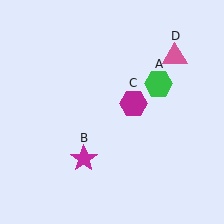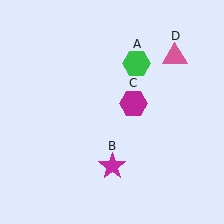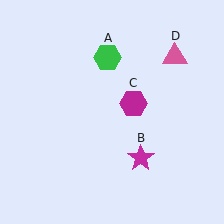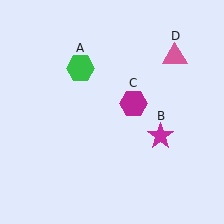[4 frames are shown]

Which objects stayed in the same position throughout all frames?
Magenta hexagon (object C) and pink triangle (object D) remained stationary.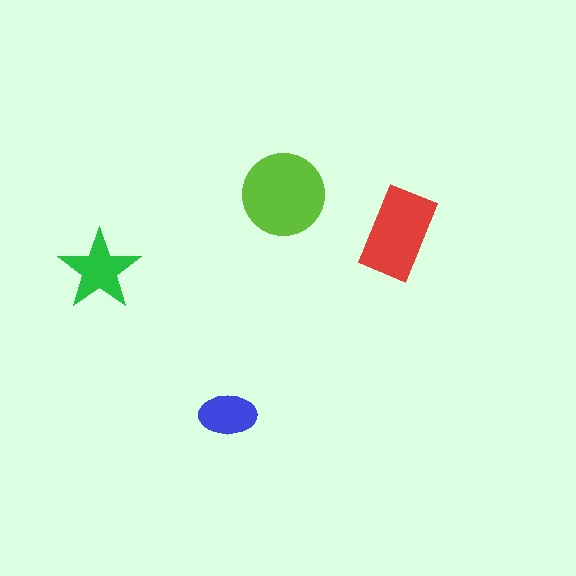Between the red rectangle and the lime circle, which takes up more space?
The lime circle.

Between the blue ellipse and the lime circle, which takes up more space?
The lime circle.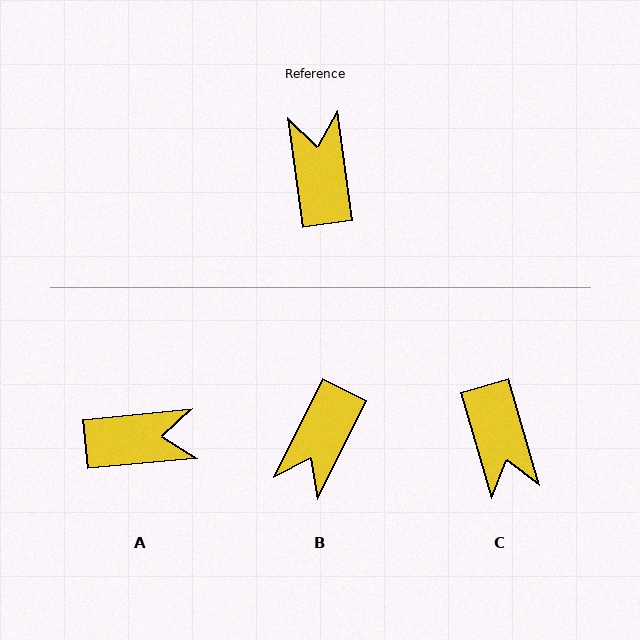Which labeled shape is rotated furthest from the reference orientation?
C, about 172 degrees away.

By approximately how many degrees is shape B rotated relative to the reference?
Approximately 146 degrees counter-clockwise.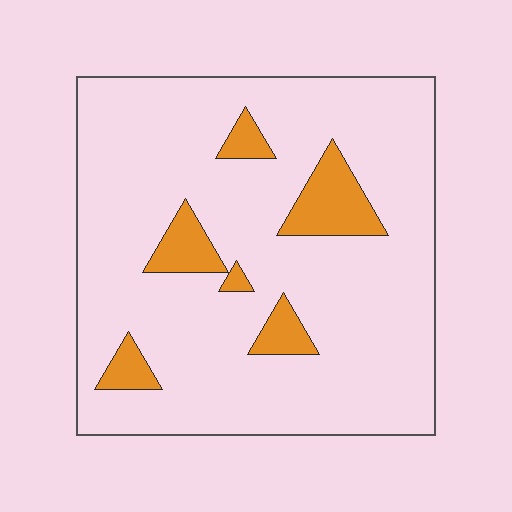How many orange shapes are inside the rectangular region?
6.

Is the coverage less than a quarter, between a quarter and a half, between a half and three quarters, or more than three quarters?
Less than a quarter.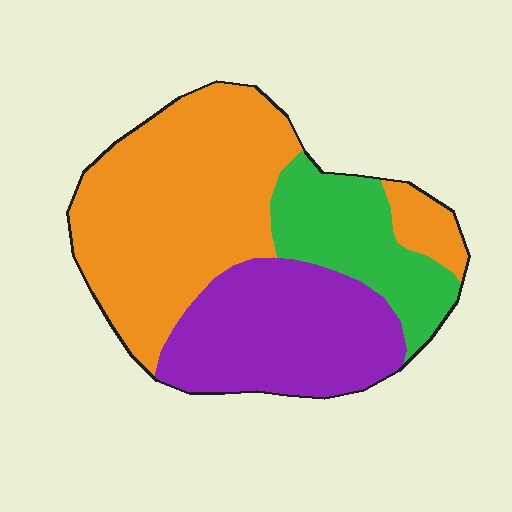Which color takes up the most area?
Orange, at roughly 50%.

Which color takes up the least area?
Green, at roughly 20%.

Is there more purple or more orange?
Orange.